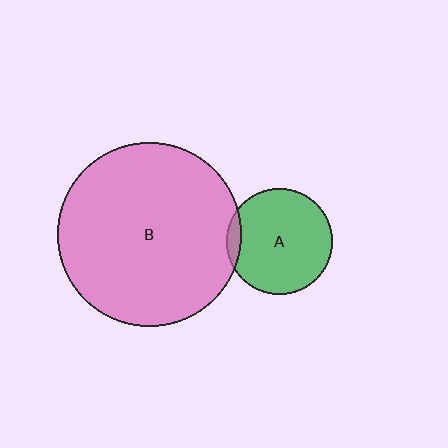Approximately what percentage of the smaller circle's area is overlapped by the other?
Approximately 5%.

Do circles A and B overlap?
Yes.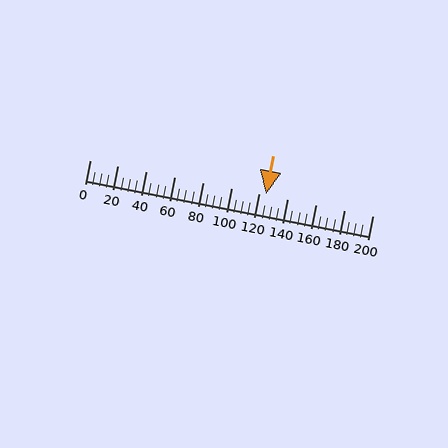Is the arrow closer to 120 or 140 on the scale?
The arrow is closer to 120.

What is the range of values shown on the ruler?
The ruler shows values from 0 to 200.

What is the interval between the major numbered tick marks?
The major tick marks are spaced 20 units apart.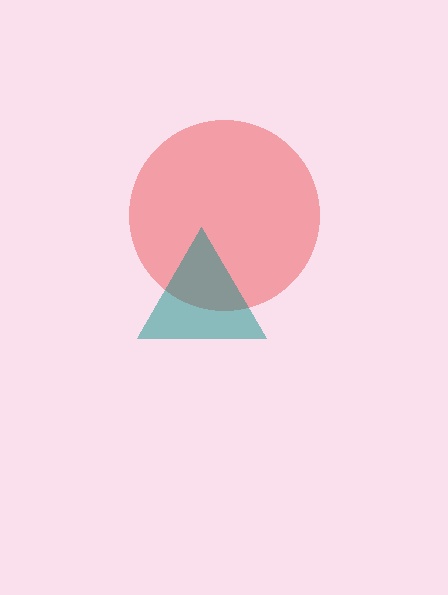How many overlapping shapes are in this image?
There are 2 overlapping shapes in the image.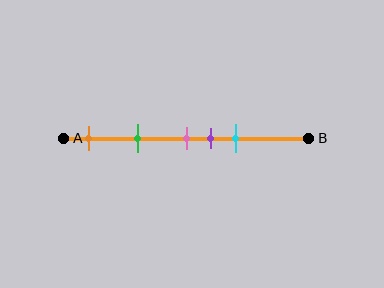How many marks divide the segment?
There are 5 marks dividing the segment.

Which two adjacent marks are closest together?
The pink and purple marks are the closest adjacent pair.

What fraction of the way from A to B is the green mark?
The green mark is approximately 30% (0.3) of the way from A to B.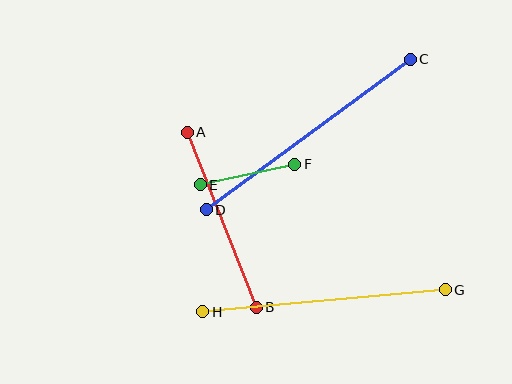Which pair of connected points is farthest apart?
Points C and D are farthest apart.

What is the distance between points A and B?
The distance is approximately 189 pixels.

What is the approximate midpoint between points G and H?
The midpoint is at approximately (324, 301) pixels.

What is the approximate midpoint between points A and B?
The midpoint is at approximately (222, 220) pixels.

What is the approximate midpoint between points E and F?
The midpoint is at approximately (247, 174) pixels.